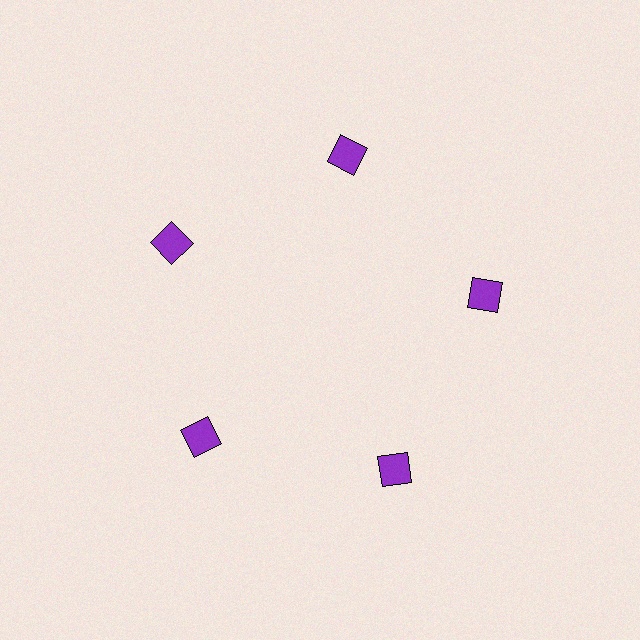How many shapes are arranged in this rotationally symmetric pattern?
There are 5 shapes, arranged in 5 groups of 1.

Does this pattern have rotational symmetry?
Yes, this pattern has 5-fold rotational symmetry. It looks the same after rotating 72 degrees around the center.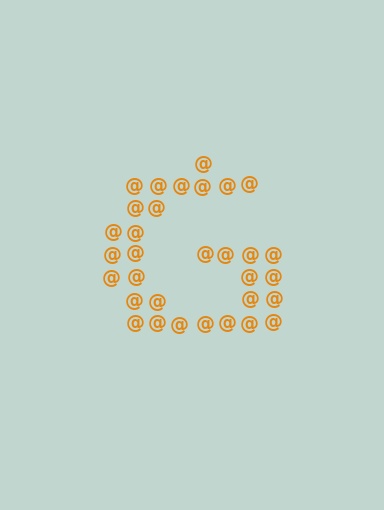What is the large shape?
The large shape is the letter G.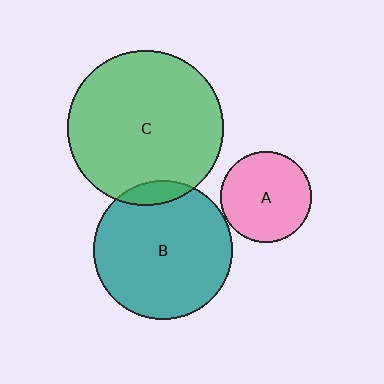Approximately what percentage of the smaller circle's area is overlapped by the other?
Approximately 10%.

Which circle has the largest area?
Circle C (green).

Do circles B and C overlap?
Yes.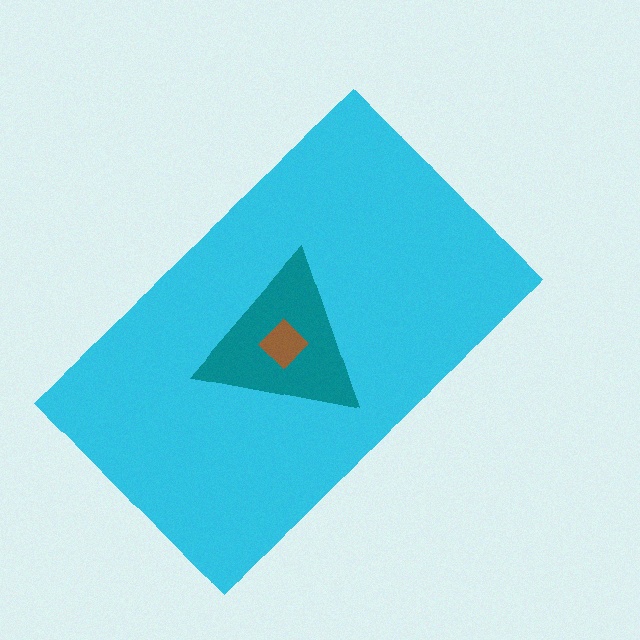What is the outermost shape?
The cyan rectangle.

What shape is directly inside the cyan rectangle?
The teal triangle.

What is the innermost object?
The brown diamond.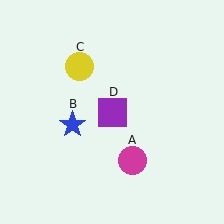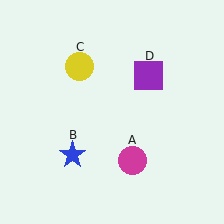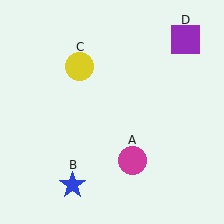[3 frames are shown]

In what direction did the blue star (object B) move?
The blue star (object B) moved down.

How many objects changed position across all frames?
2 objects changed position: blue star (object B), purple square (object D).